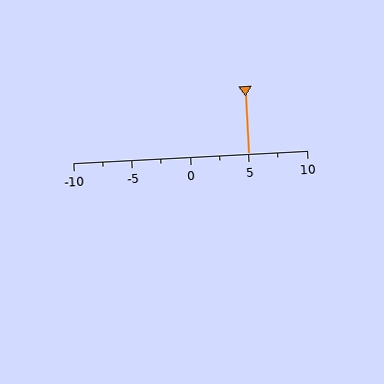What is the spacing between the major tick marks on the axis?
The major ticks are spaced 5 apart.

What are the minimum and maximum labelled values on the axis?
The axis runs from -10 to 10.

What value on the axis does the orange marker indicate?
The marker indicates approximately 5.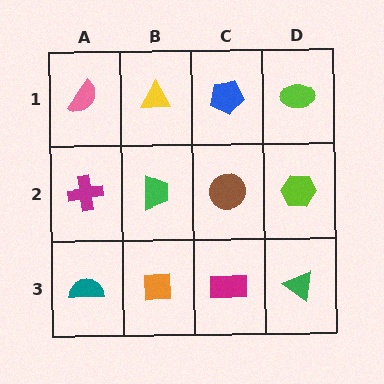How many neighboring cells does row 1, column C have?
3.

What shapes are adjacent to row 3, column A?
A magenta cross (row 2, column A), an orange square (row 3, column B).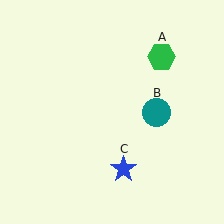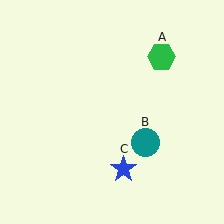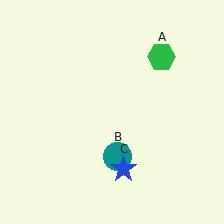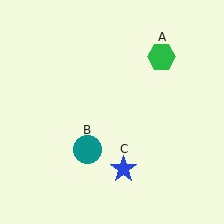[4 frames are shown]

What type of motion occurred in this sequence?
The teal circle (object B) rotated clockwise around the center of the scene.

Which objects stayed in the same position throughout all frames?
Green hexagon (object A) and blue star (object C) remained stationary.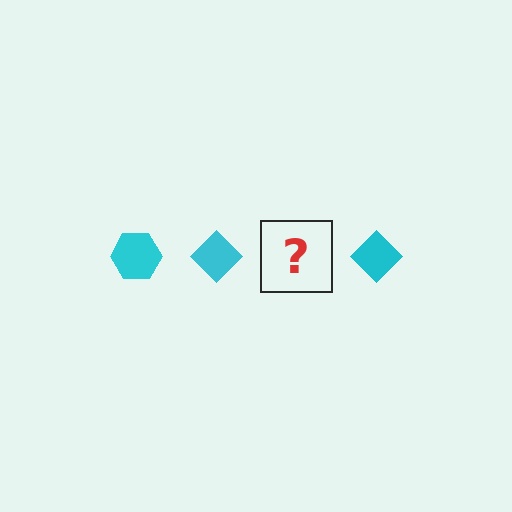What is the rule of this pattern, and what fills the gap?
The rule is that the pattern cycles through hexagon, diamond shapes in cyan. The gap should be filled with a cyan hexagon.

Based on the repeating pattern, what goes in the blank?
The blank should be a cyan hexagon.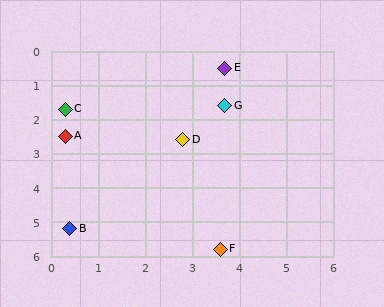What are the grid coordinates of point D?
Point D is at approximately (2.8, 2.6).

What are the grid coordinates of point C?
Point C is at approximately (0.3, 1.7).